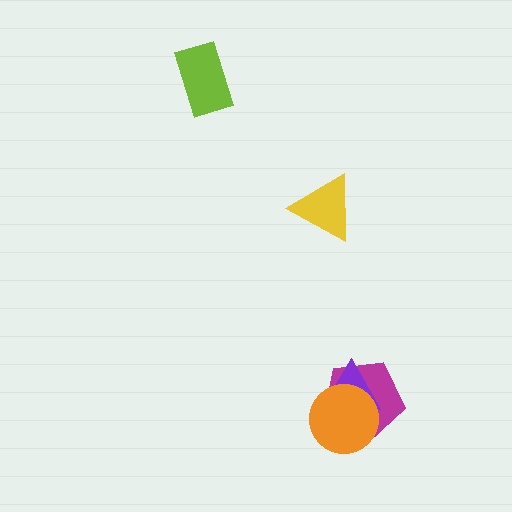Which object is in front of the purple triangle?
The orange circle is in front of the purple triangle.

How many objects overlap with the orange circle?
2 objects overlap with the orange circle.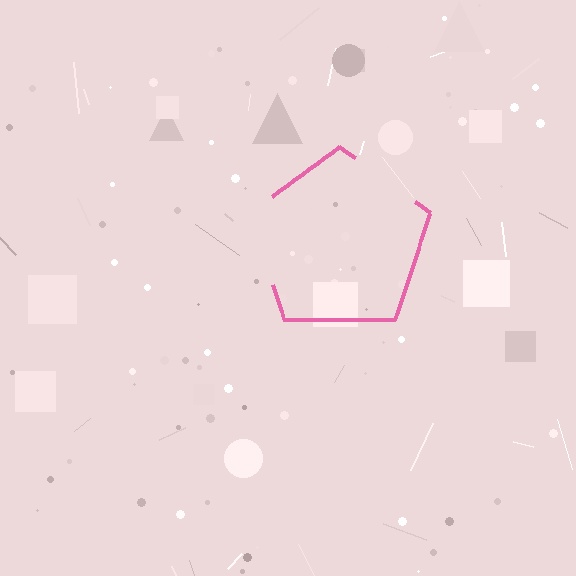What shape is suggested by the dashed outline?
The dashed outline suggests a pentagon.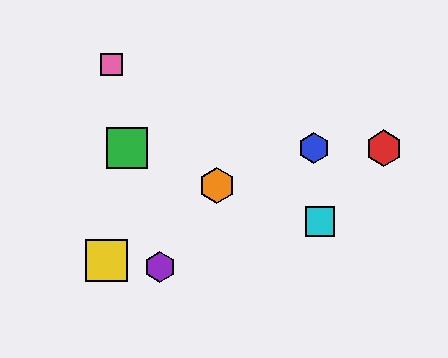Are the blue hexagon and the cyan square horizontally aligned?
No, the blue hexagon is at y≈148 and the cyan square is at y≈222.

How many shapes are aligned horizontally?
3 shapes (the red hexagon, the blue hexagon, the green square) are aligned horizontally.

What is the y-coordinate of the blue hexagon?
The blue hexagon is at y≈148.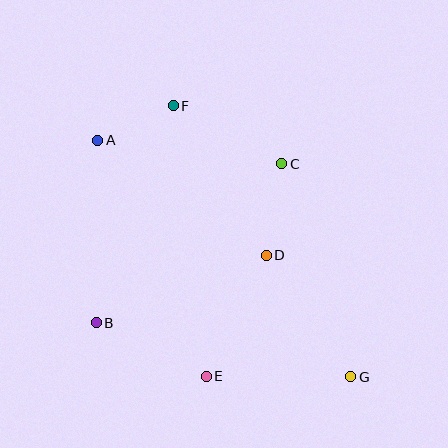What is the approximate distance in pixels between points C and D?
The distance between C and D is approximately 93 pixels.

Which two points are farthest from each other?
Points A and G are farthest from each other.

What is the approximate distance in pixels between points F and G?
The distance between F and G is approximately 324 pixels.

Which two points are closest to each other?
Points A and F are closest to each other.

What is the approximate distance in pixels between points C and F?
The distance between C and F is approximately 123 pixels.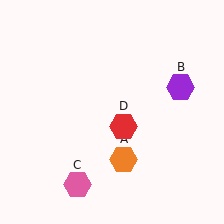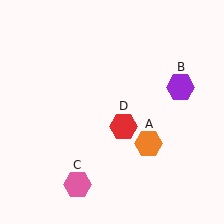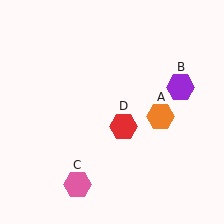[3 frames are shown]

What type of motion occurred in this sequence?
The orange hexagon (object A) rotated counterclockwise around the center of the scene.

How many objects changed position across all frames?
1 object changed position: orange hexagon (object A).